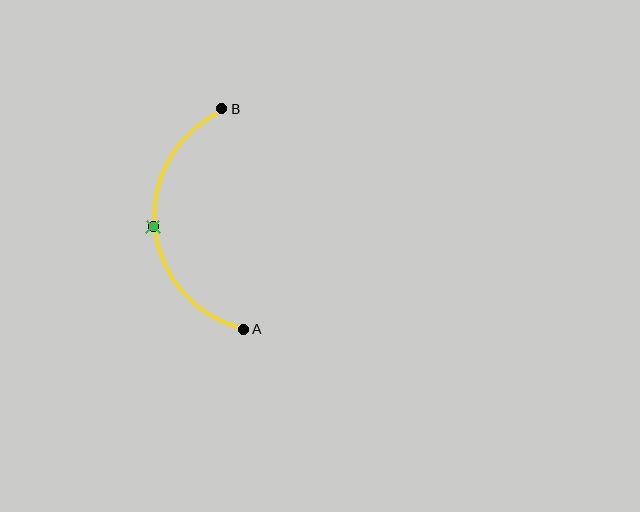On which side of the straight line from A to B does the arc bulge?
The arc bulges to the left of the straight line connecting A and B.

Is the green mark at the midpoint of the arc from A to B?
Yes. The green mark lies on the arc at equal arc-length from both A and B — it is the arc midpoint.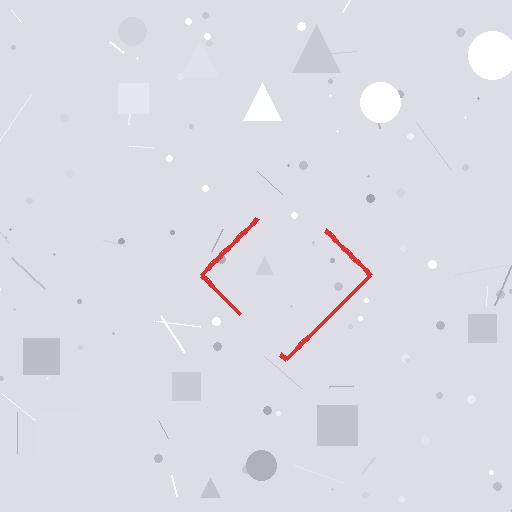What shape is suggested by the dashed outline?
The dashed outline suggests a diamond.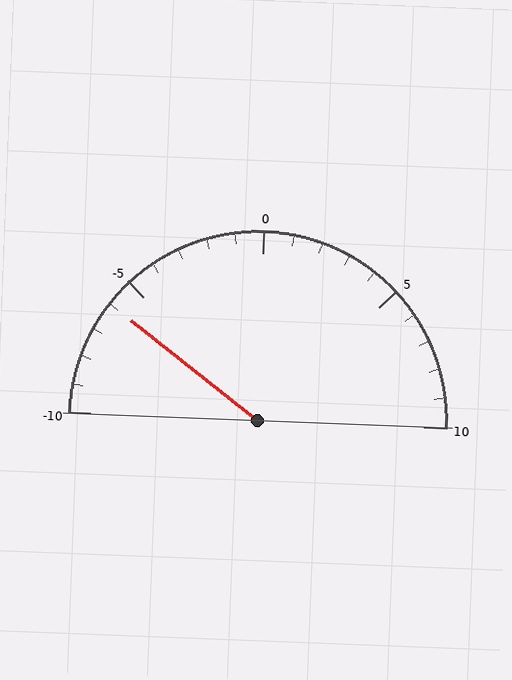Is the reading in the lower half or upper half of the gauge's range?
The reading is in the lower half of the range (-10 to 10).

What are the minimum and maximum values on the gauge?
The gauge ranges from -10 to 10.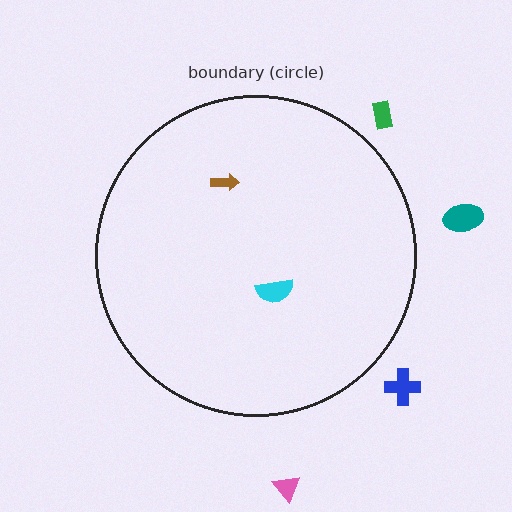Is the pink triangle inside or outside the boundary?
Outside.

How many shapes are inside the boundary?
2 inside, 4 outside.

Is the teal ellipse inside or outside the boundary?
Outside.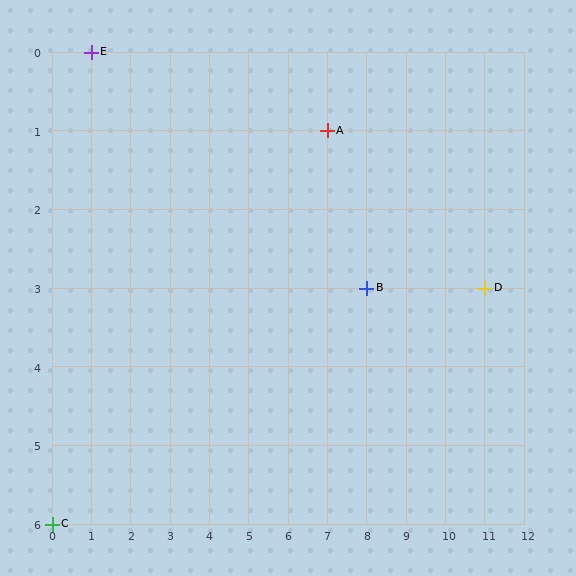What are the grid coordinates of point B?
Point B is at grid coordinates (8, 3).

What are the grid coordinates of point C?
Point C is at grid coordinates (0, 6).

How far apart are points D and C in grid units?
Points D and C are 11 columns and 3 rows apart (about 11.4 grid units diagonally).